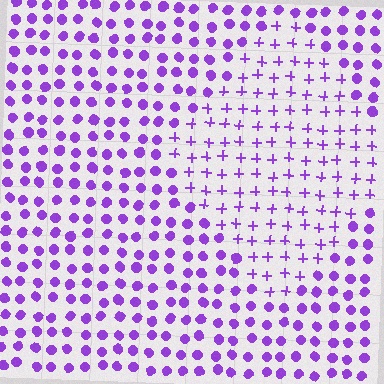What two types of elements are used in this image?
The image uses plus signs inside the diamond region and circles outside it.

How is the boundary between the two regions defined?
The boundary is defined by a change in element shape: plus signs inside vs. circles outside. All elements share the same color and spacing.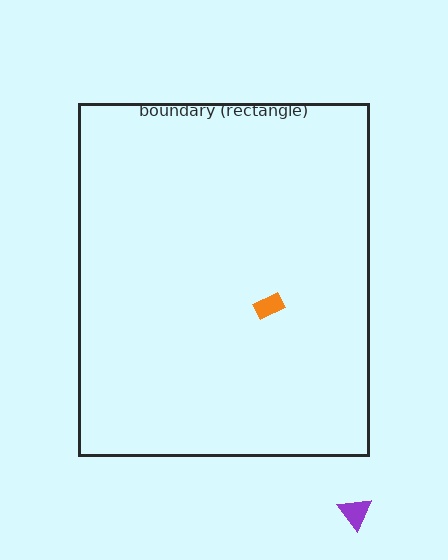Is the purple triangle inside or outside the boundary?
Outside.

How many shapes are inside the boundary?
1 inside, 1 outside.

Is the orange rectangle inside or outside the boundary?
Inside.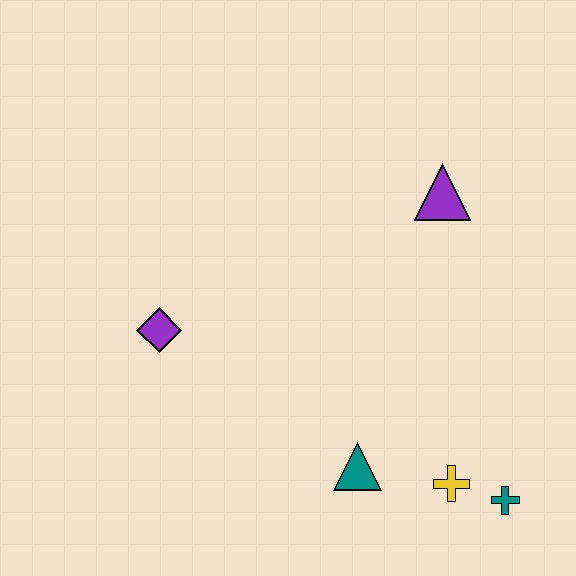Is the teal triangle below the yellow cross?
No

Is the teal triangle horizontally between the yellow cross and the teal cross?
No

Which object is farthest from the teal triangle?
The purple triangle is farthest from the teal triangle.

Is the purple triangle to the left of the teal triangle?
No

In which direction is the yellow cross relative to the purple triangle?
The yellow cross is below the purple triangle.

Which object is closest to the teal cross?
The yellow cross is closest to the teal cross.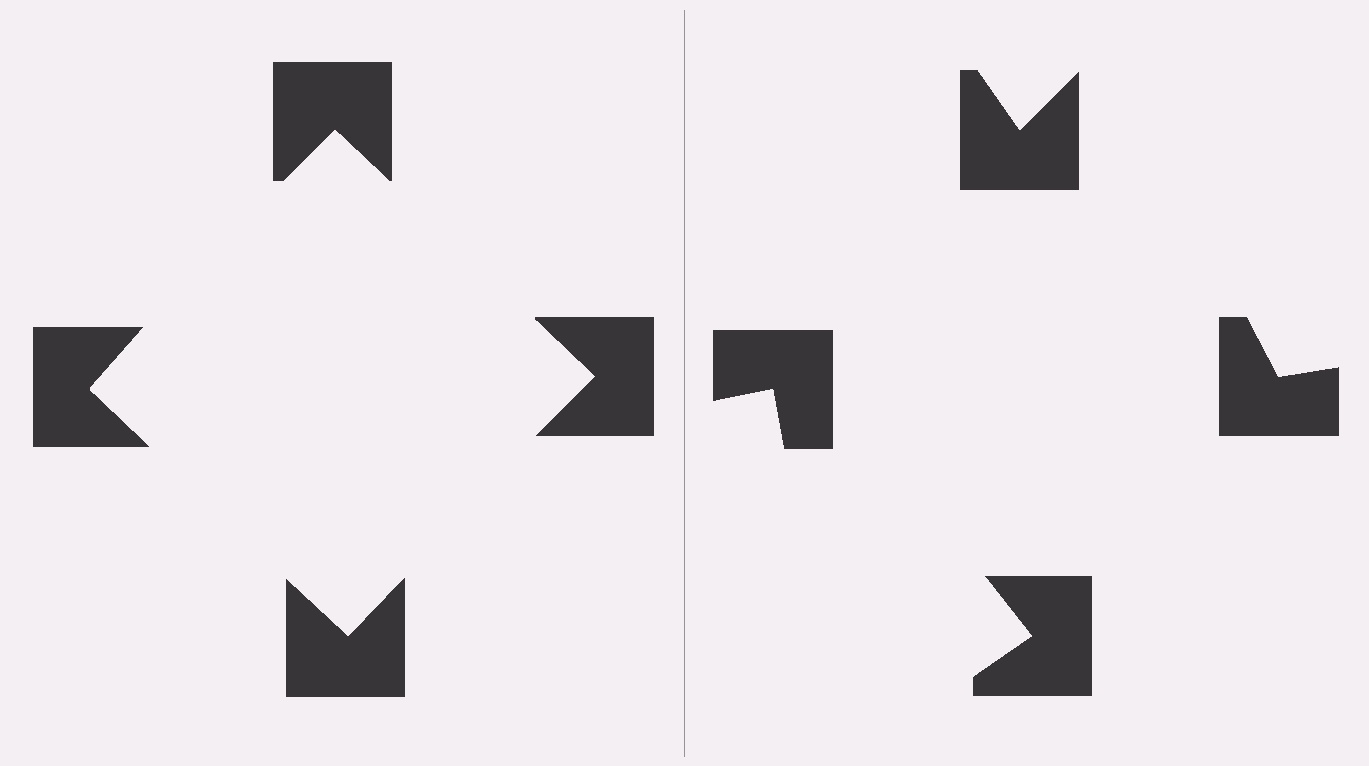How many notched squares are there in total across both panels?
8 — 4 on each side.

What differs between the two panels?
The notched squares are positioned identically on both sides; only the wedge orientations differ. On the left they align to a square; on the right they are misaligned.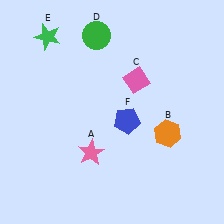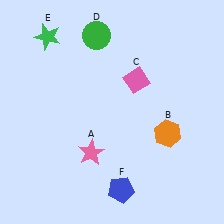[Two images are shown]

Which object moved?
The blue pentagon (F) moved down.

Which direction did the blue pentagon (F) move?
The blue pentagon (F) moved down.